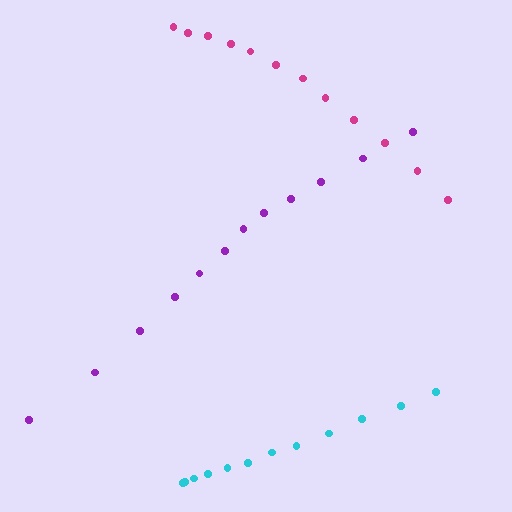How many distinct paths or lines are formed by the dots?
There are 3 distinct paths.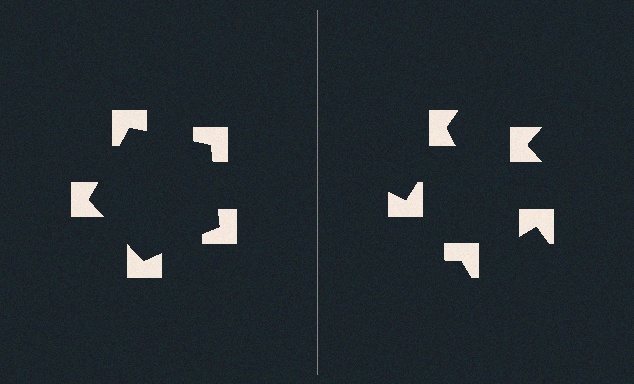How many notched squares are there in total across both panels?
10 — 5 on each side.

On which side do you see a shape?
An illusory pentagon appears on the left side. On the right side the wedge cuts are rotated, so no coherent shape forms.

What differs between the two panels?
The notched squares are positioned identically on both sides; only the wedge orientations differ. On the left they align to a pentagon; on the right they are misaligned.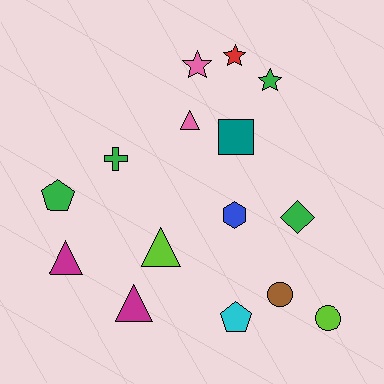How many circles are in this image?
There are 2 circles.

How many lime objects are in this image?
There are 2 lime objects.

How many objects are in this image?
There are 15 objects.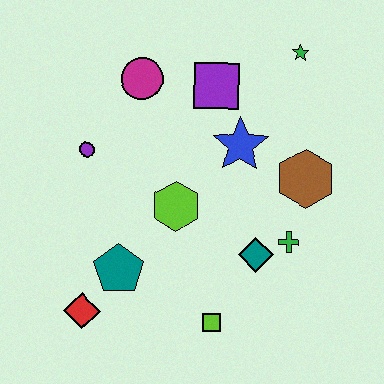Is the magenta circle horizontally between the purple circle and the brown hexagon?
Yes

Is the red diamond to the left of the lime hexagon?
Yes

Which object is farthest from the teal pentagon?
The green star is farthest from the teal pentagon.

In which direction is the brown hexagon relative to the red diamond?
The brown hexagon is to the right of the red diamond.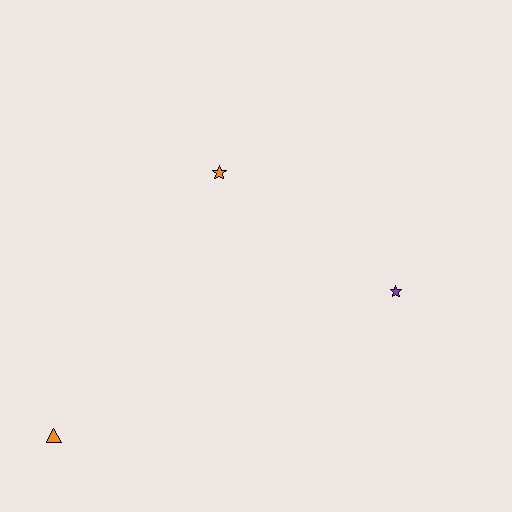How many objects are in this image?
There are 3 objects.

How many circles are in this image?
There are no circles.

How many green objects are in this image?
There are no green objects.